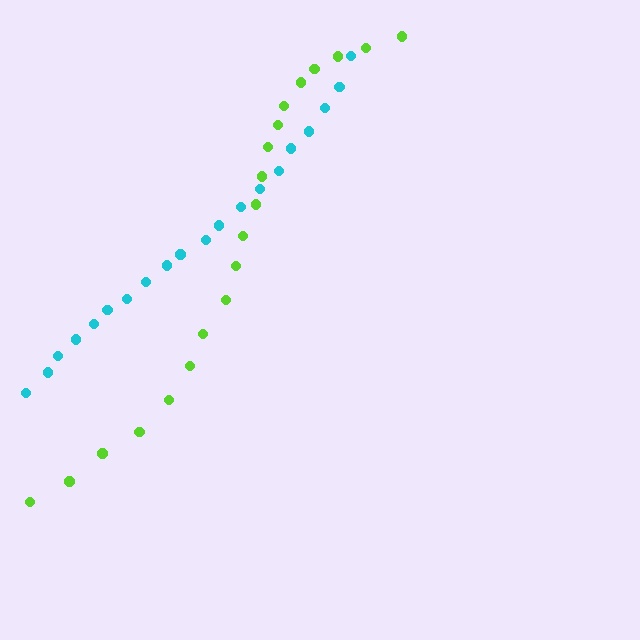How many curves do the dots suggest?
There are 2 distinct paths.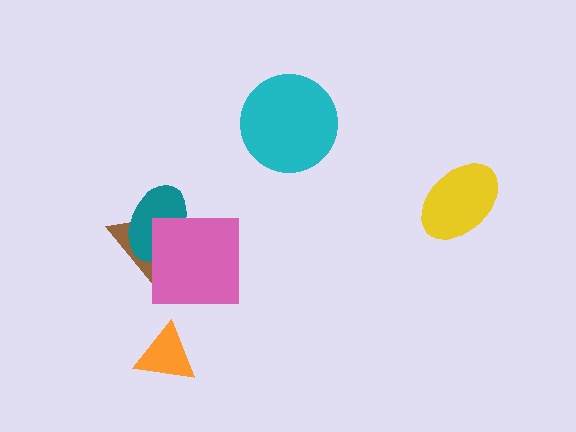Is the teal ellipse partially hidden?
Yes, it is partially covered by another shape.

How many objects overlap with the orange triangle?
0 objects overlap with the orange triangle.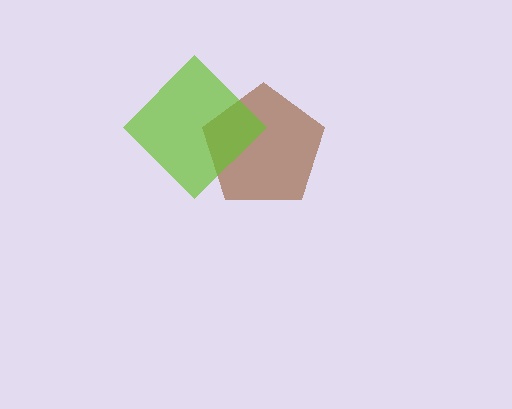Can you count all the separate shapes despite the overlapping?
Yes, there are 2 separate shapes.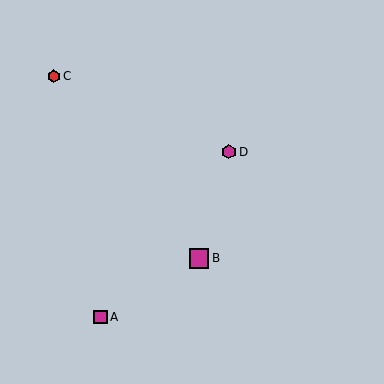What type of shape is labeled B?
Shape B is a magenta square.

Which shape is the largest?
The magenta square (labeled B) is the largest.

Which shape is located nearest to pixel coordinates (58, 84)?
The red hexagon (labeled C) at (54, 76) is nearest to that location.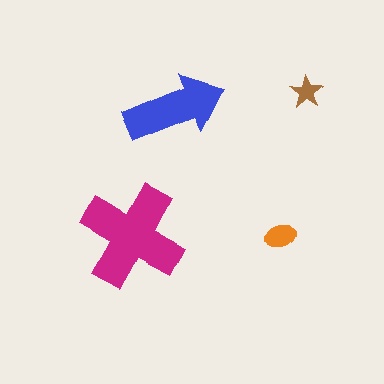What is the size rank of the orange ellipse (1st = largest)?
3rd.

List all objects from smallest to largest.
The brown star, the orange ellipse, the blue arrow, the magenta cross.